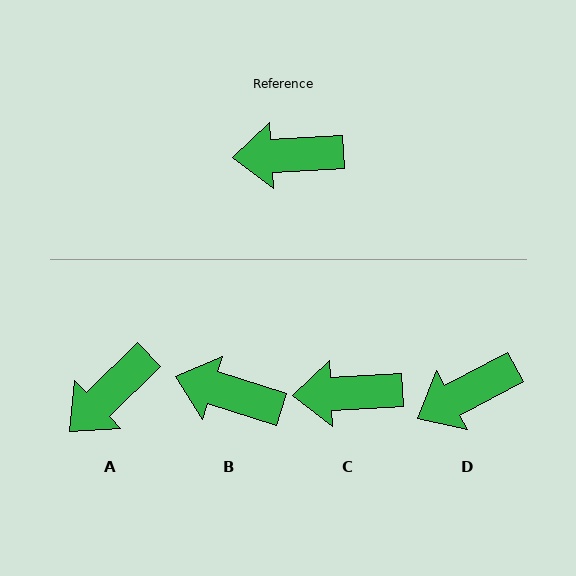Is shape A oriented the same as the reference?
No, it is off by about 41 degrees.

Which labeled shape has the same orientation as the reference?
C.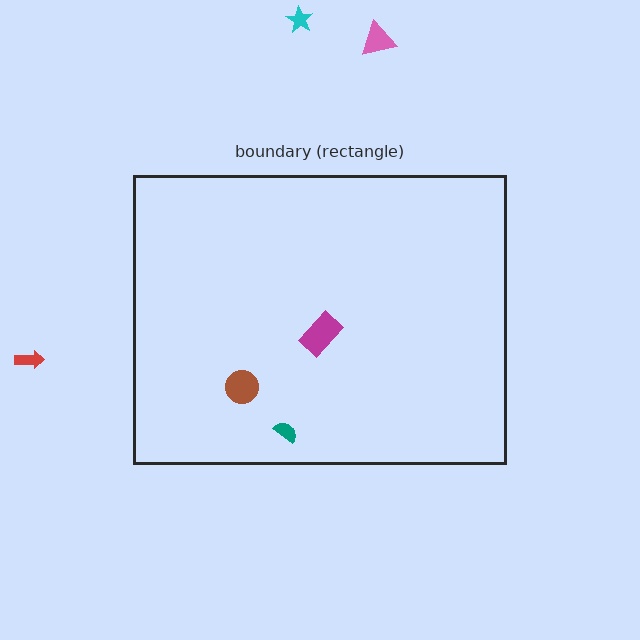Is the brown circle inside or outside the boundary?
Inside.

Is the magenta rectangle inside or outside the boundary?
Inside.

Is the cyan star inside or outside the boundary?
Outside.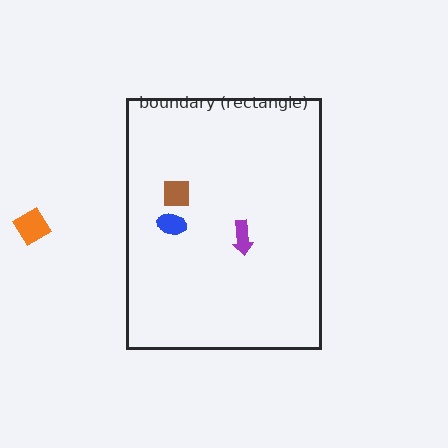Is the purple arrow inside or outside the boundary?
Inside.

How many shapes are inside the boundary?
3 inside, 1 outside.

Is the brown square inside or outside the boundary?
Inside.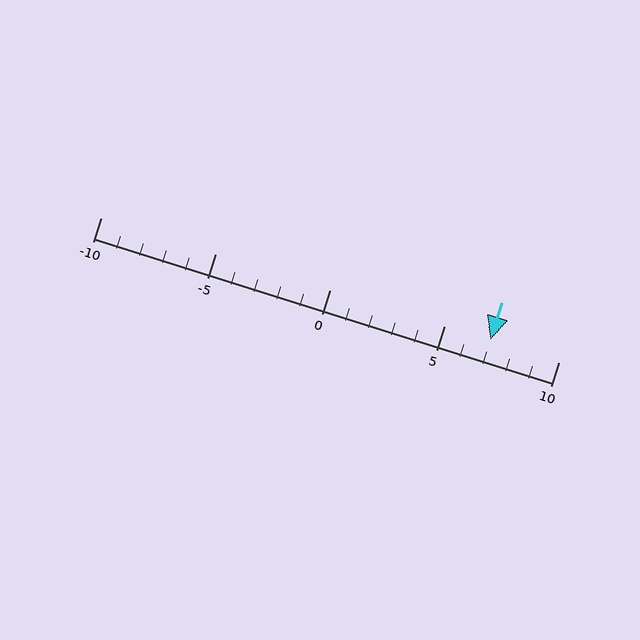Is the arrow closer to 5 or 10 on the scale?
The arrow is closer to 5.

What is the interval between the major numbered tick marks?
The major tick marks are spaced 5 units apart.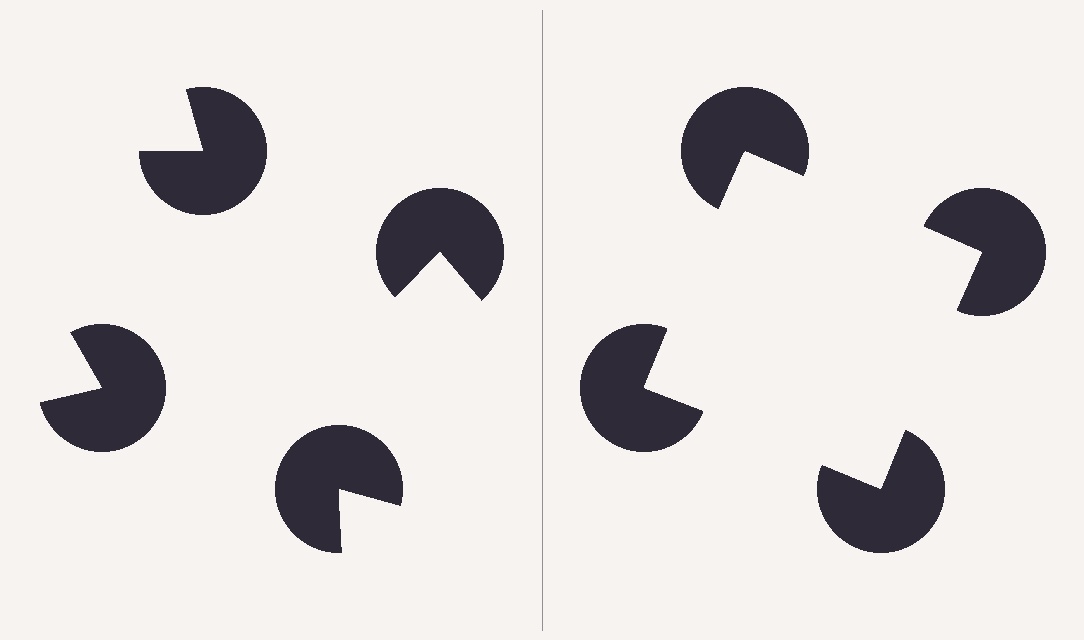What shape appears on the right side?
An illusory square.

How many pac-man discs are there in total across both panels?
8 — 4 on each side.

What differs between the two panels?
The pac-man discs are positioned identically on both sides; only the wedge orientations differ. On the right they align to a square; on the left they are misaligned.